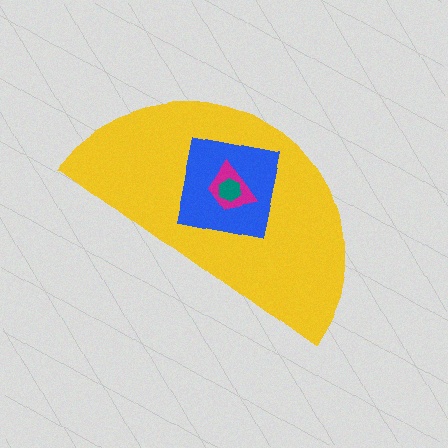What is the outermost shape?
The yellow semicircle.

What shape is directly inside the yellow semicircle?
The blue square.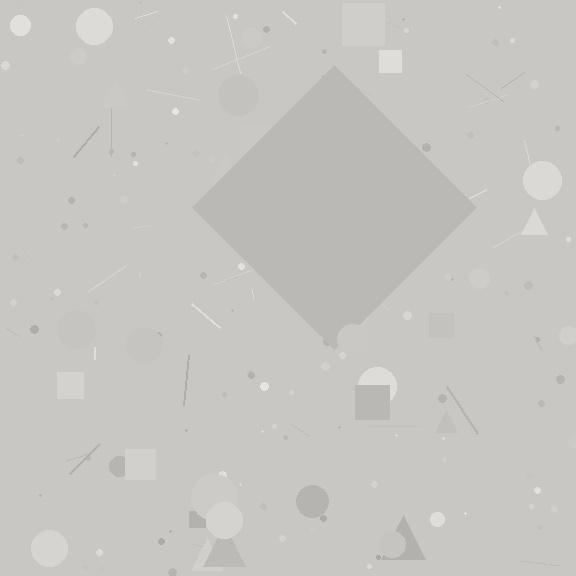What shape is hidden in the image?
A diamond is hidden in the image.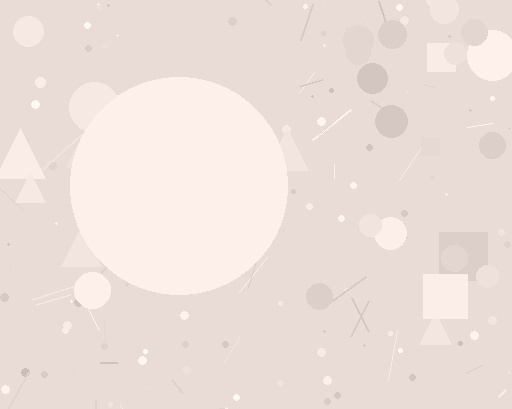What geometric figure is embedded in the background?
A circle is embedded in the background.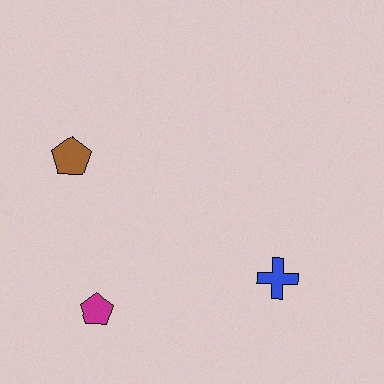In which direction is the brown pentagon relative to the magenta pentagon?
The brown pentagon is above the magenta pentagon.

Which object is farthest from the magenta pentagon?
The blue cross is farthest from the magenta pentagon.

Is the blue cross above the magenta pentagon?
Yes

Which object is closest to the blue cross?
The magenta pentagon is closest to the blue cross.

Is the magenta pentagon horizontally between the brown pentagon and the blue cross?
Yes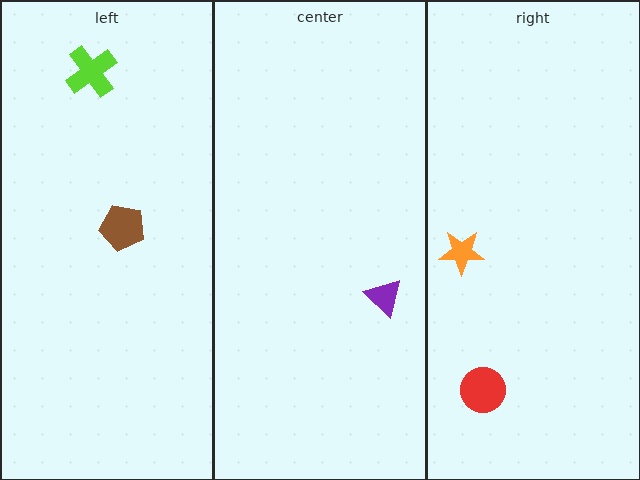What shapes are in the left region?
The brown pentagon, the lime cross.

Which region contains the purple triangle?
The center region.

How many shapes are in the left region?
2.